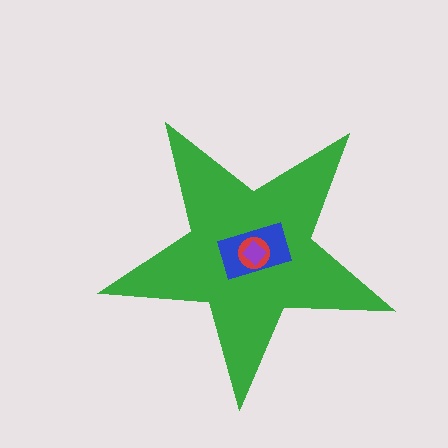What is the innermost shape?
The purple diamond.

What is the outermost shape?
The green star.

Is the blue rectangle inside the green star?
Yes.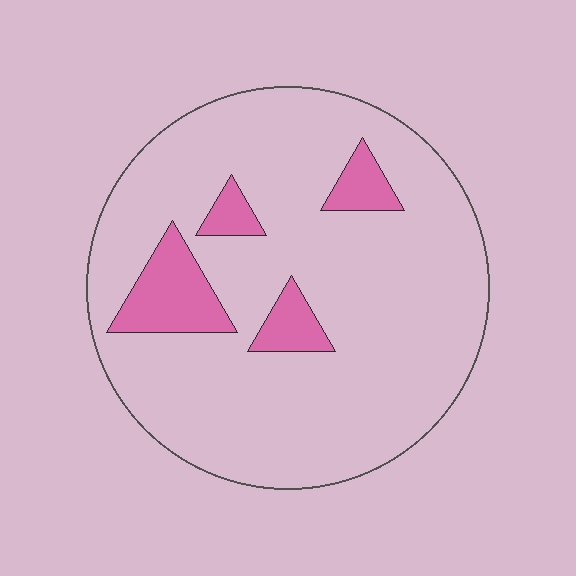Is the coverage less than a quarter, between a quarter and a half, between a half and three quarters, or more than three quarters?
Less than a quarter.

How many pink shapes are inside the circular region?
4.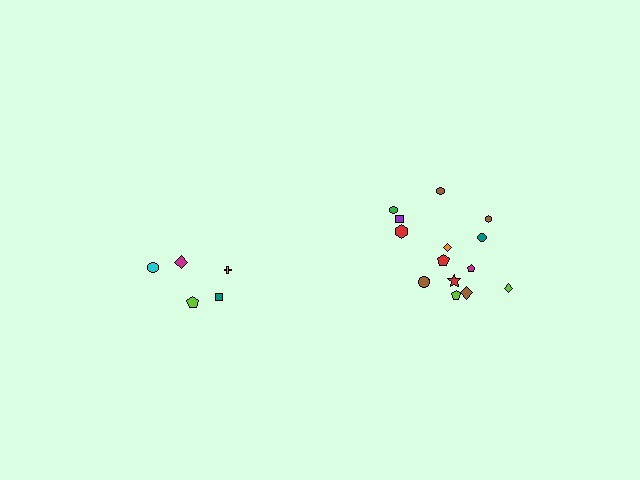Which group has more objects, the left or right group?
The right group.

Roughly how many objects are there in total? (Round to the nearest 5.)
Roughly 20 objects in total.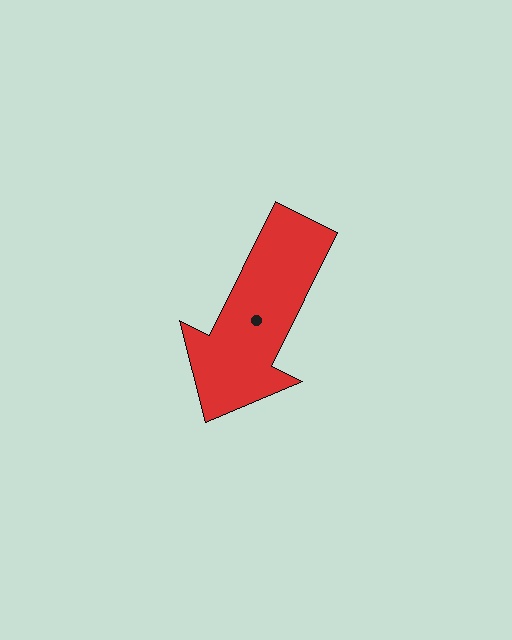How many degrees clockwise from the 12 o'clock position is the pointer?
Approximately 206 degrees.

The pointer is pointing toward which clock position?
Roughly 7 o'clock.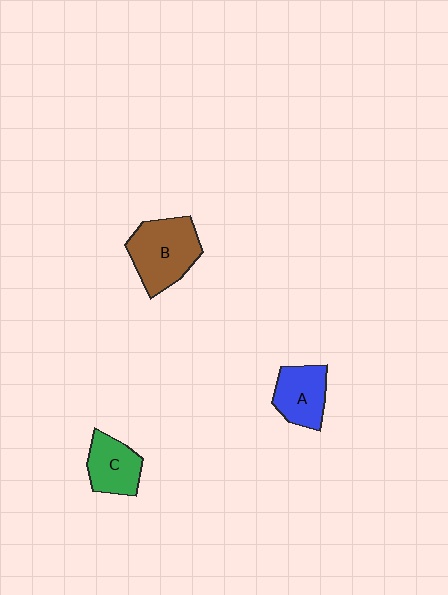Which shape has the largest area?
Shape B (brown).